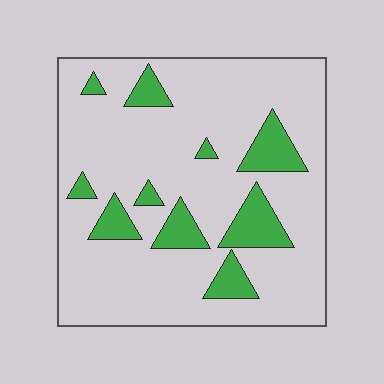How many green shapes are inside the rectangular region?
10.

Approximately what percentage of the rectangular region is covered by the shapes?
Approximately 15%.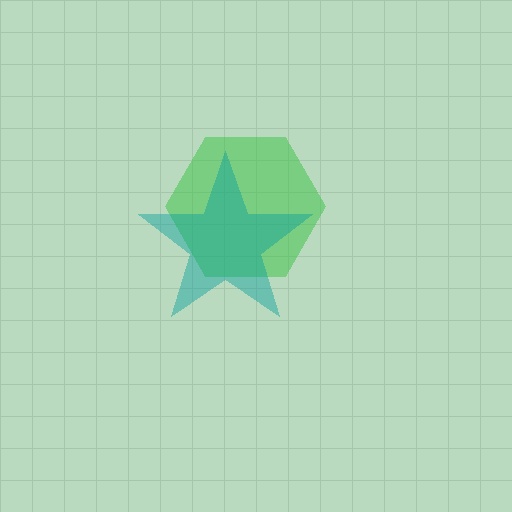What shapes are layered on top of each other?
The layered shapes are: a green hexagon, a teal star.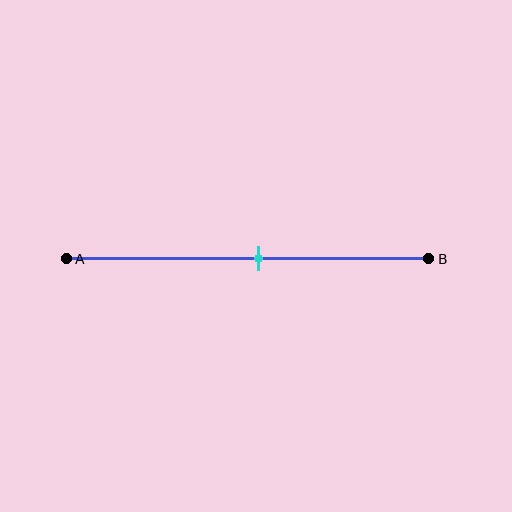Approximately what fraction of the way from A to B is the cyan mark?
The cyan mark is approximately 55% of the way from A to B.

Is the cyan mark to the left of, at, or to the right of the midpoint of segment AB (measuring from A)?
The cyan mark is approximately at the midpoint of segment AB.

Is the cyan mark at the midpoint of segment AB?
Yes, the mark is approximately at the midpoint.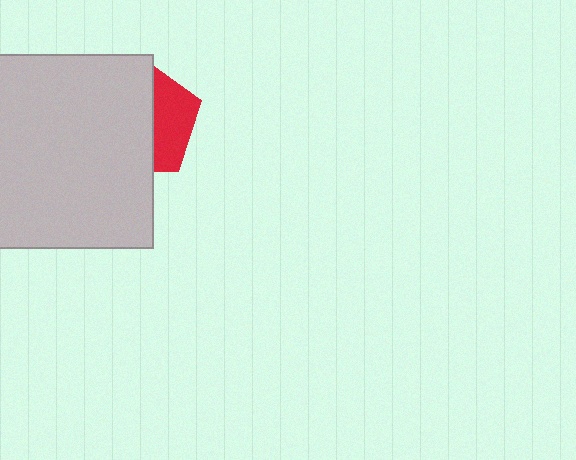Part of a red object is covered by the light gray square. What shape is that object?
It is a pentagon.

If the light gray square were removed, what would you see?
You would see the complete red pentagon.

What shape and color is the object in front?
The object in front is a light gray square.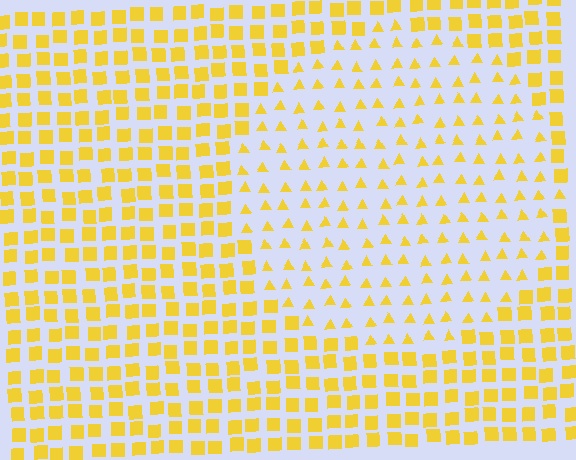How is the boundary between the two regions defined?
The boundary is defined by a change in element shape: triangles inside vs. squares outside. All elements share the same color and spacing.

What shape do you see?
I see a circle.